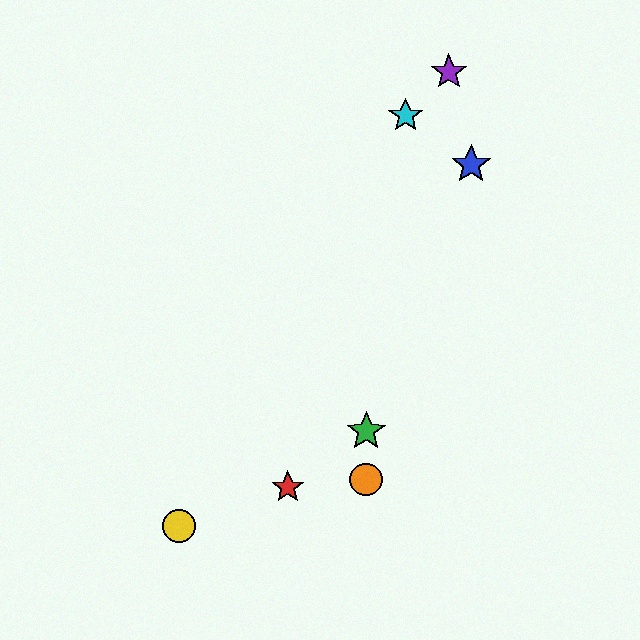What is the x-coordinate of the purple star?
The purple star is at x≈449.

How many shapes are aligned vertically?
2 shapes (the green star, the orange circle) are aligned vertically.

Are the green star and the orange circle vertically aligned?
Yes, both are at x≈366.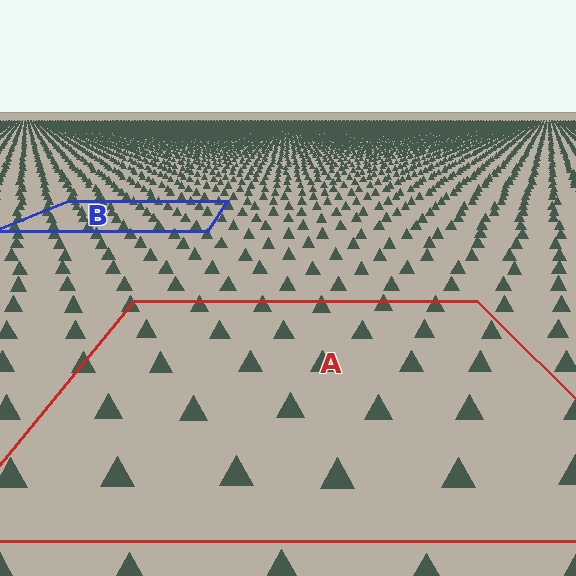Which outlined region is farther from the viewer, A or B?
Region B is farther from the viewer — the texture elements inside it appear smaller and more densely packed.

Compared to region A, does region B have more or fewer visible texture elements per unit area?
Region B has more texture elements per unit area — they are packed more densely because it is farther away.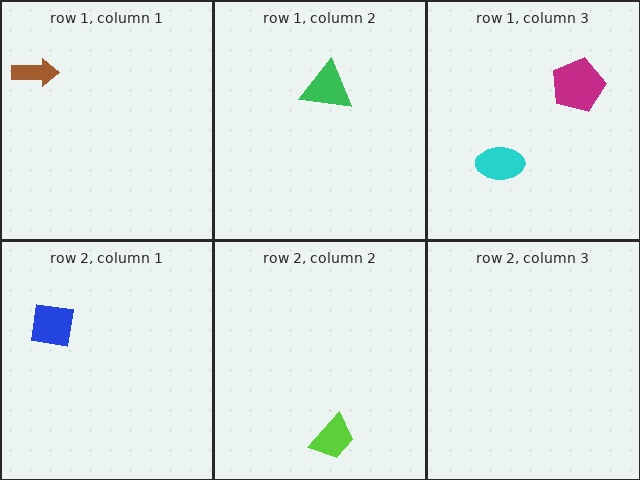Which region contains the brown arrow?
The row 1, column 1 region.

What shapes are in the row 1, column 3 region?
The magenta pentagon, the cyan ellipse.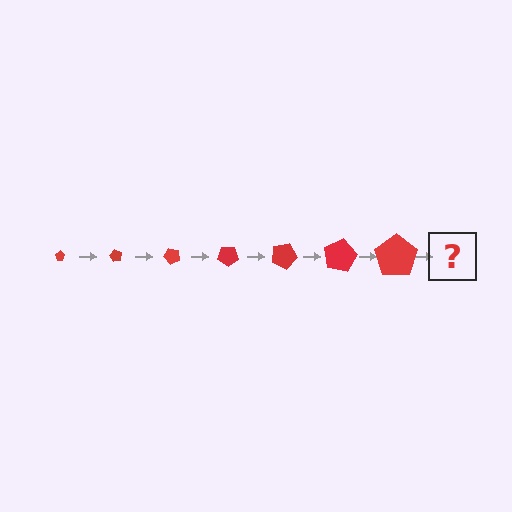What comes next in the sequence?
The next element should be a pentagon, larger than the previous one and rotated 420 degrees from the start.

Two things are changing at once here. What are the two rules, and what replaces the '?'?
The two rules are that the pentagon grows larger each step and it rotates 60 degrees each step. The '?' should be a pentagon, larger than the previous one and rotated 420 degrees from the start.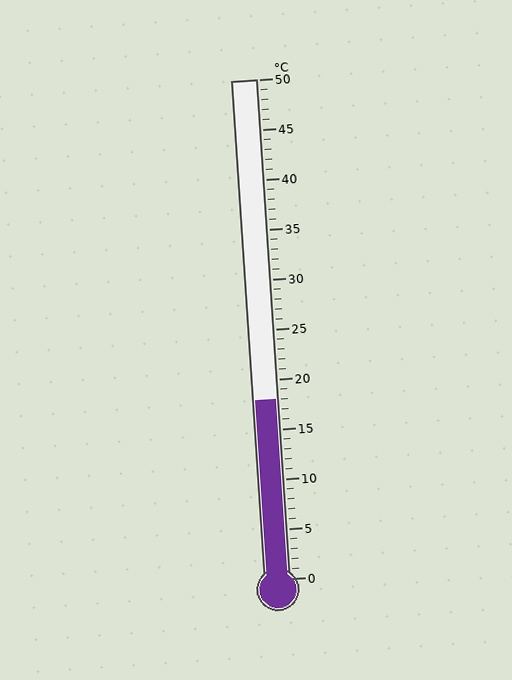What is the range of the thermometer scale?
The thermometer scale ranges from 0°C to 50°C.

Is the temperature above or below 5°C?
The temperature is above 5°C.